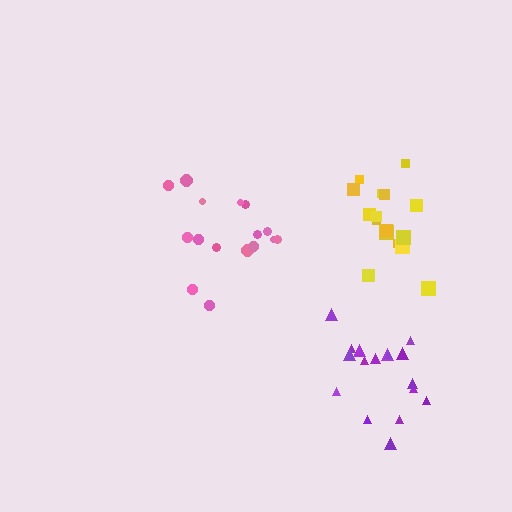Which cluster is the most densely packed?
Purple.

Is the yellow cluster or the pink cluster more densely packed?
Yellow.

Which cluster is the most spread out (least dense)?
Pink.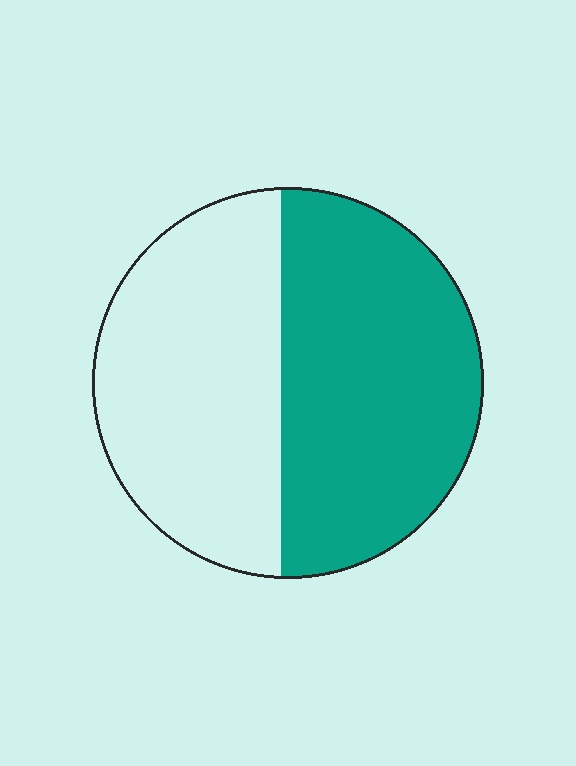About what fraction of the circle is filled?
About one half (1/2).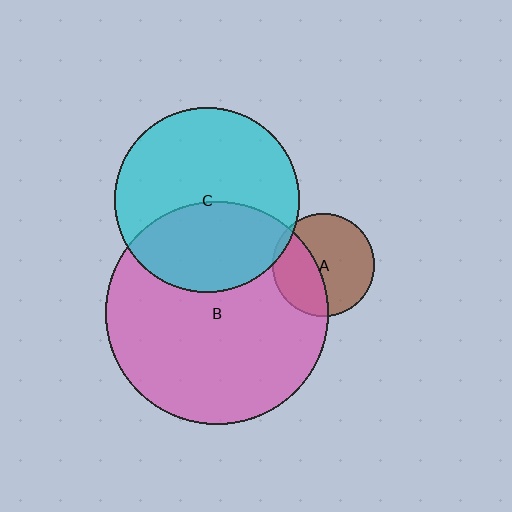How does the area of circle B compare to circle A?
Approximately 4.7 times.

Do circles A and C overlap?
Yes.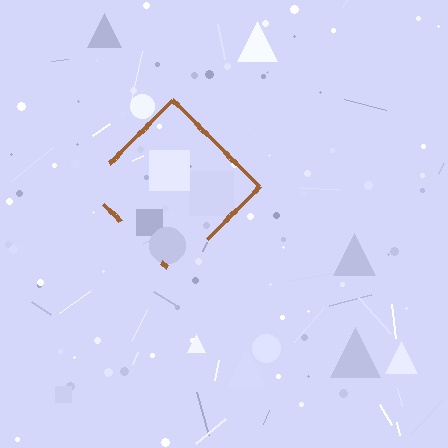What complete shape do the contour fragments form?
The contour fragments form a diamond.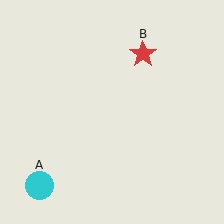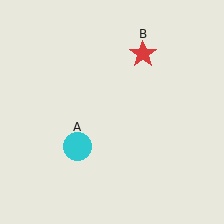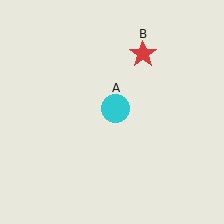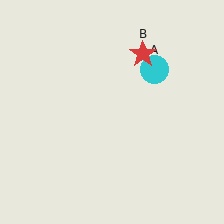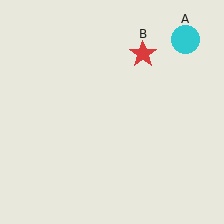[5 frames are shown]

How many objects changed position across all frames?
1 object changed position: cyan circle (object A).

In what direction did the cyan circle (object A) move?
The cyan circle (object A) moved up and to the right.